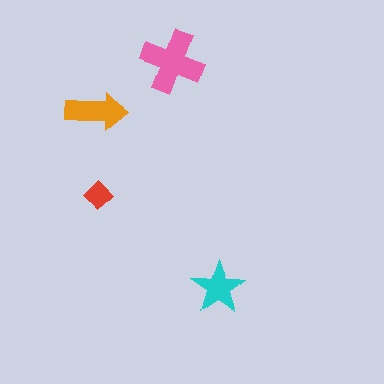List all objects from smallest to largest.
The red diamond, the cyan star, the orange arrow, the pink cross.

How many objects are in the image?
There are 4 objects in the image.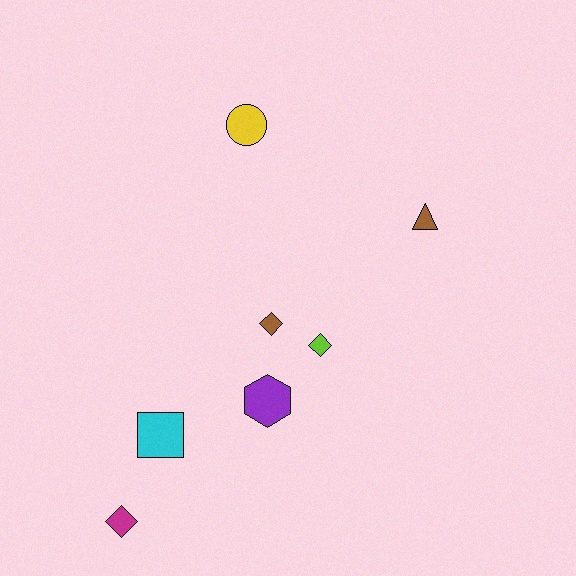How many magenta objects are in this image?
There is 1 magenta object.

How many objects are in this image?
There are 7 objects.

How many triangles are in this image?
There is 1 triangle.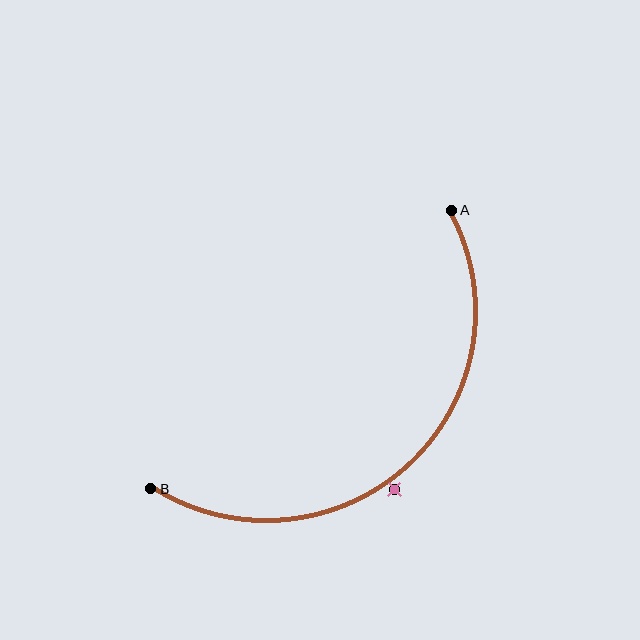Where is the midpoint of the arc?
The arc midpoint is the point on the curve farthest from the straight line joining A and B. It sits below and to the right of that line.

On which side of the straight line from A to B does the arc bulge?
The arc bulges below and to the right of the straight line connecting A and B.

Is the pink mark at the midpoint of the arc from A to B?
No — the pink mark does not lie on the arc at all. It sits slightly outside the curve.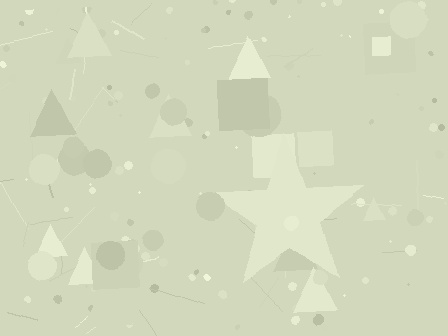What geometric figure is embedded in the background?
A star is embedded in the background.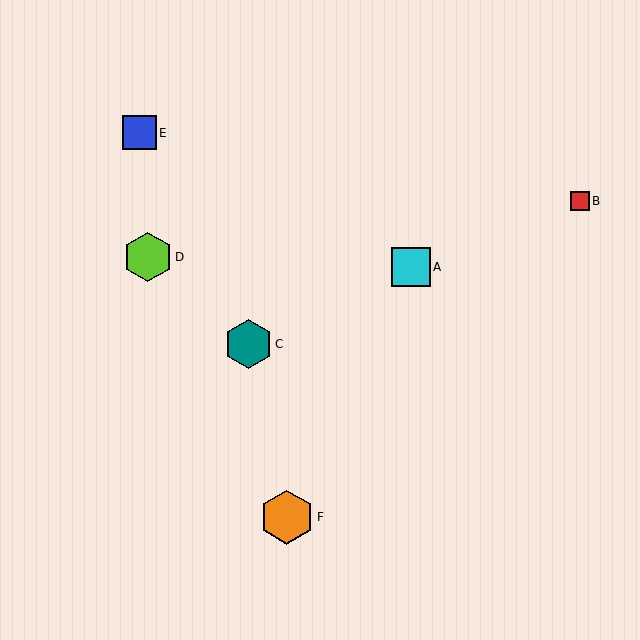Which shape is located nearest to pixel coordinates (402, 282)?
The cyan square (labeled A) at (411, 267) is nearest to that location.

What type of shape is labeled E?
Shape E is a blue square.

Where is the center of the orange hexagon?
The center of the orange hexagon is at (287, 517).